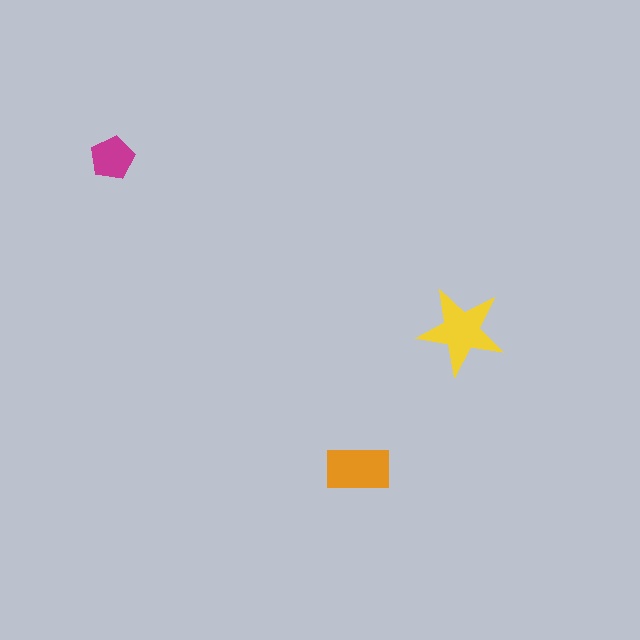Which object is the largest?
The yellow star.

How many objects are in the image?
There are 3 objects in the image.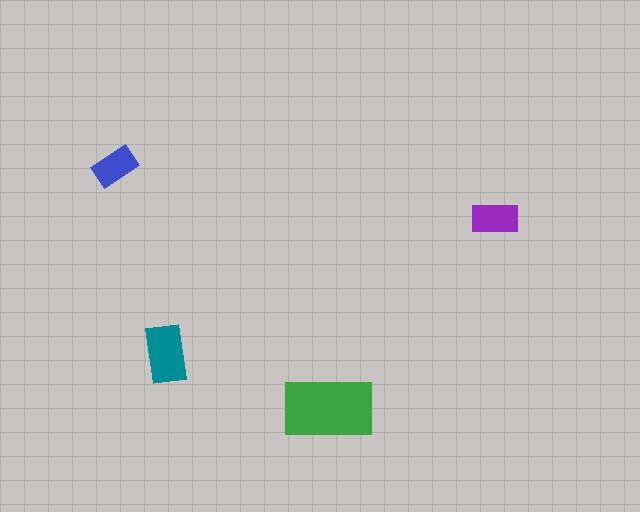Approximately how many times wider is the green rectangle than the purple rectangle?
About 2 times wider.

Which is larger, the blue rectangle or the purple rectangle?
The purple one.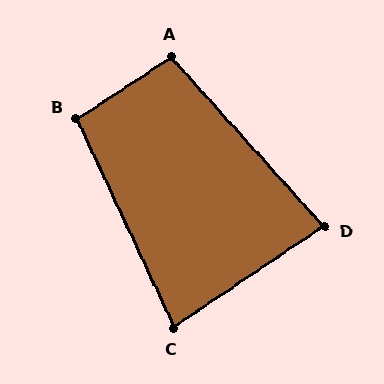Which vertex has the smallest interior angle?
C, at approximately 81 degrees.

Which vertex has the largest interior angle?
A, at approximately 99 degrees.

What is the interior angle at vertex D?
Approximately 82 degrees (acute).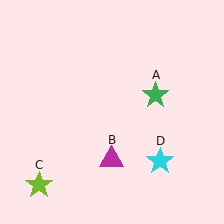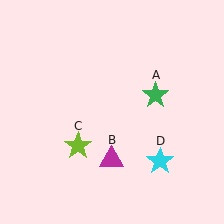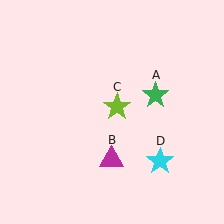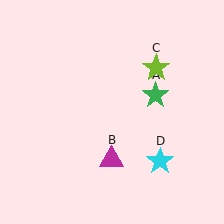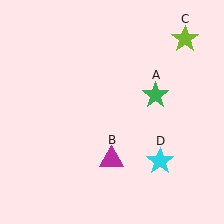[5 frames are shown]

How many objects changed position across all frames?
1 object changed position: lime star (object C).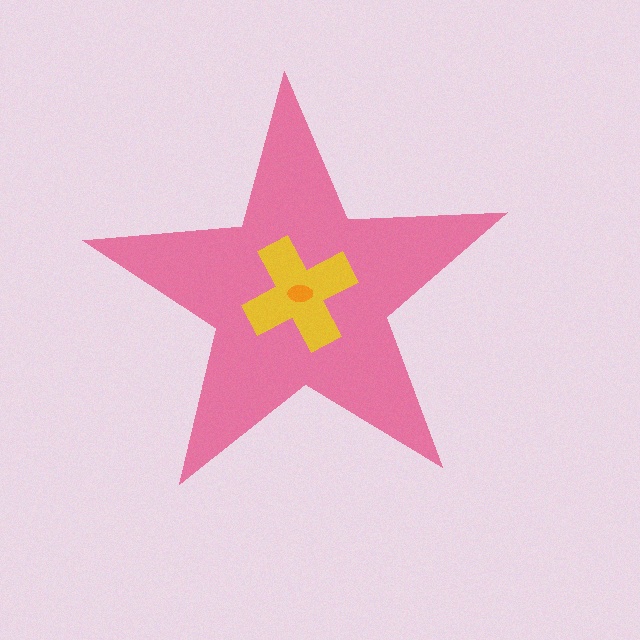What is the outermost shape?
The pink star.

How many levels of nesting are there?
3.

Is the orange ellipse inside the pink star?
Yes.